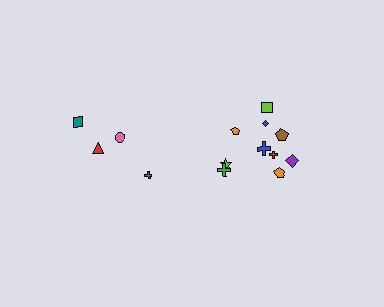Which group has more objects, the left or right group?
The right group.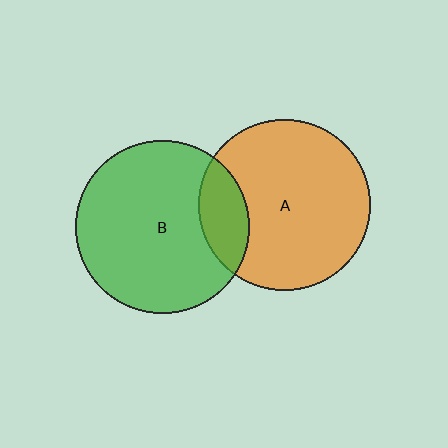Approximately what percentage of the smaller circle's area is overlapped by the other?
Approximately 15%.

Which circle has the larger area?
Circle B (green).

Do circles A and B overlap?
Yes.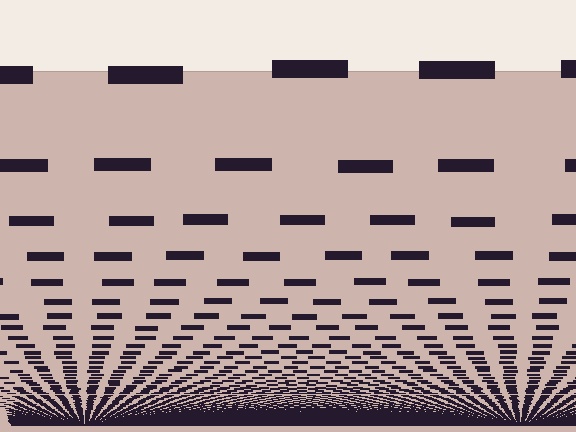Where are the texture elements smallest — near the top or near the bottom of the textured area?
Near the bottom.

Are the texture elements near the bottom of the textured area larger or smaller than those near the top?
Smaller. The gradient is inverted — elements near the bottom are smaller and denser.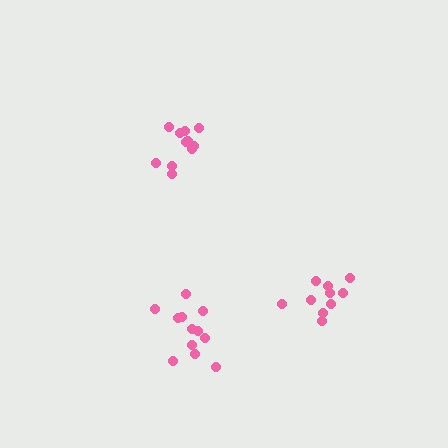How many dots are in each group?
Group 1: 10 dots, Group 2: 11 dots, Group 3: 12 dots (33 total).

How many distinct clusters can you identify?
There are 3 distinct clusters.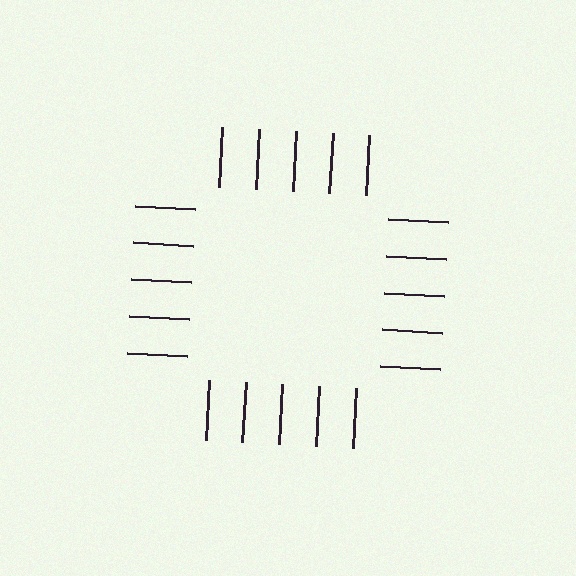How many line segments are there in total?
20 — 5 along each of the 4 edges.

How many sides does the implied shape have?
4 sides — the line-ends trace a square.